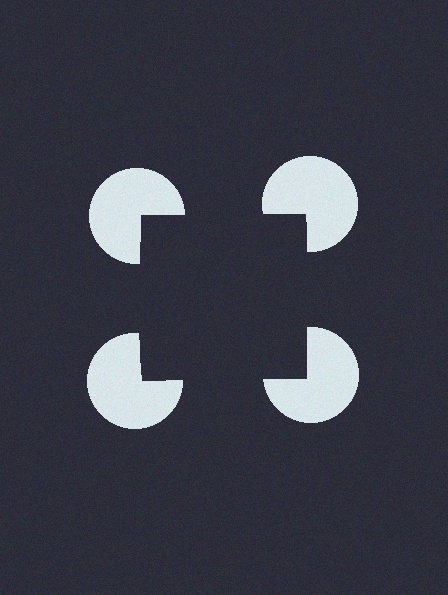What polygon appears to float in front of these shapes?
An illusory square — its edges are inferred from the aligned wedge cuts in the pac-man discs, not physically drawn.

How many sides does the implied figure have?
4 sides.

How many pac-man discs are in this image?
There are 4 — one at each vertex of the illusory square.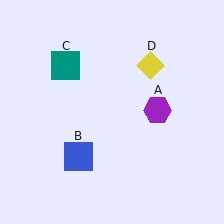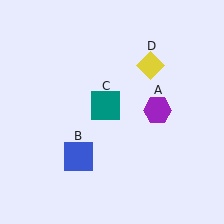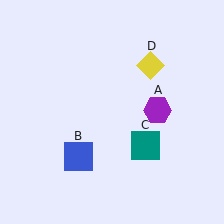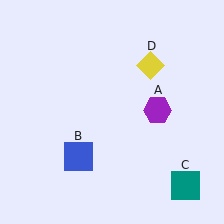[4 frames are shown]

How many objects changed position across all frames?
1 object changed position: teal square (object C).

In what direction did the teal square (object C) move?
The teal square (object C) moved down and to the right.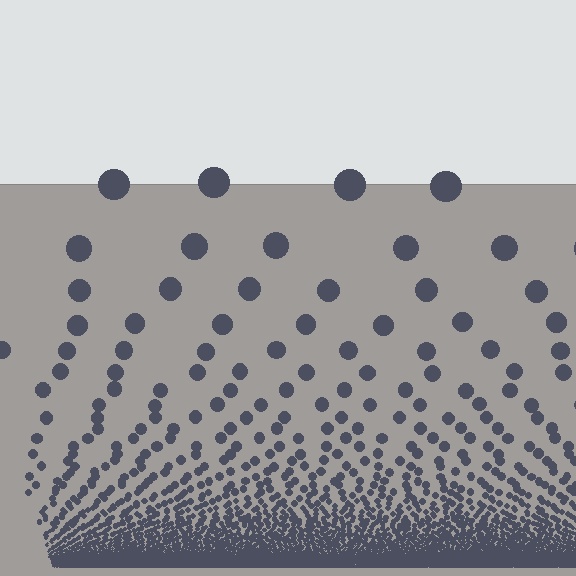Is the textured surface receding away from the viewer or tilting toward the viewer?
The surface appears to tilt toward the viewer. Texture elements get larger and sparser toward the top.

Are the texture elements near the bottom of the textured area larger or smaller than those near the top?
Smaller. The gradient is inverted — elements near the bottom are smaller and denser.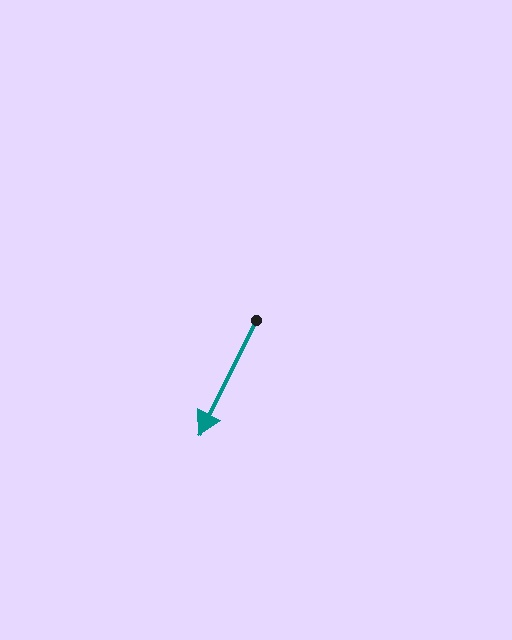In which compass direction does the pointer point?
Southwest.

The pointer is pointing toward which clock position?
Roughly 7 o'clock.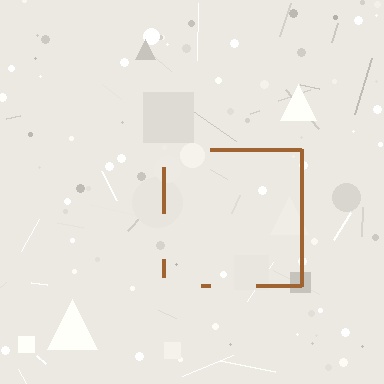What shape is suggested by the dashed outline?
The dashed outline suggests a square.